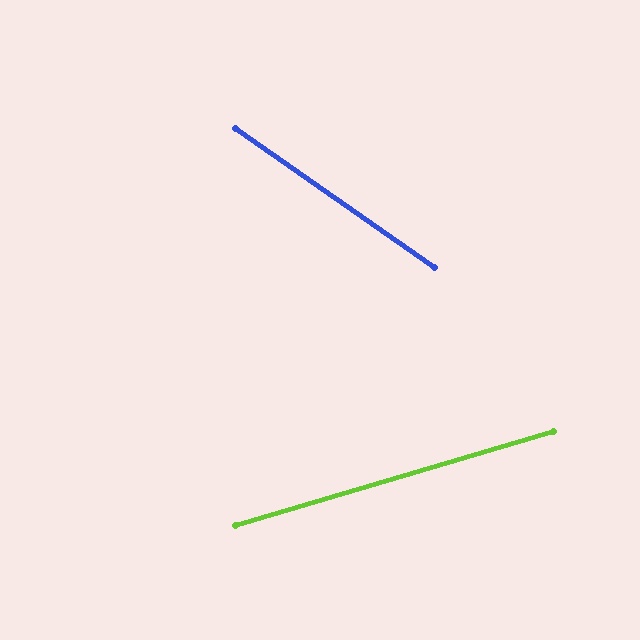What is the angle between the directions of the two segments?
Approximately 51 degrees.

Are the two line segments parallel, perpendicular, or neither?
Neither parallel nor perpendicular — they differ by about 51°.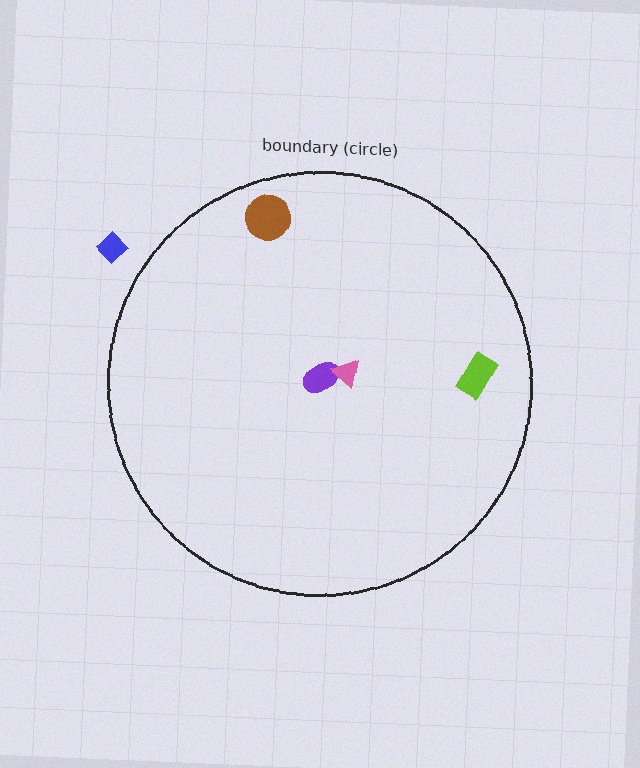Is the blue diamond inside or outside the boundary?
Outside.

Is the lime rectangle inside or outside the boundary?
Inside.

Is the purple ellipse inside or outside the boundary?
Inside.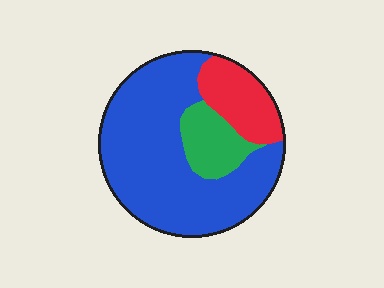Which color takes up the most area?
Blue, at roughly 70%.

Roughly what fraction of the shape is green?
Green covers 14% of the shape.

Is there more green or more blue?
Blue.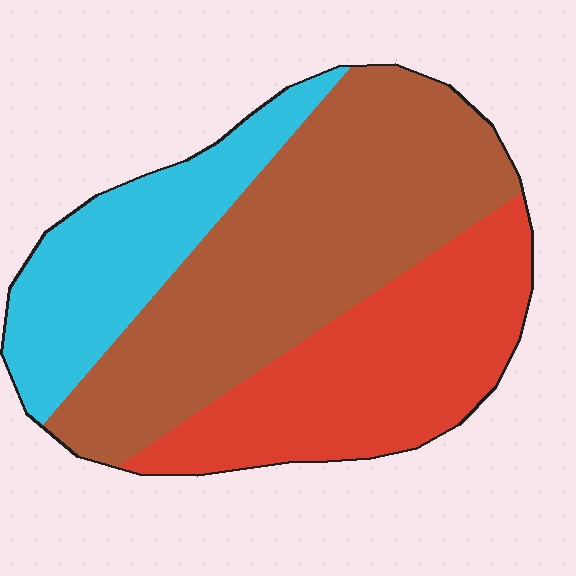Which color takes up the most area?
Brown, at roughly 45%.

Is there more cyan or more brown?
Brown.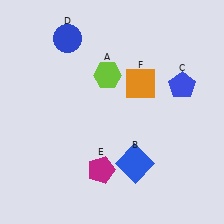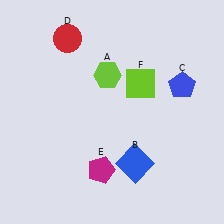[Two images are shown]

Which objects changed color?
D changed from blue to red. F changed from orange to lime.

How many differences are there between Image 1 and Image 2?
There are 2 differences between the two images.